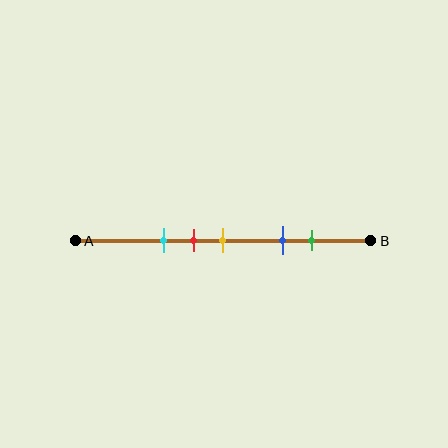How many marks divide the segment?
There are 5 marks dividing the segment.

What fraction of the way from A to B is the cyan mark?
The cyan mark is approximately 30% (0.3) of the way from A to B.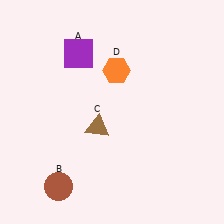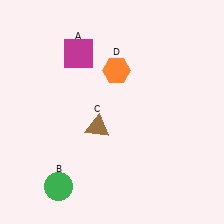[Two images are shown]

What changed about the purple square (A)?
In Image 1, A is purple. In Image 2, it changed to magenta.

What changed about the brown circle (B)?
In Image 1, B is brown. In Image 2, it changed to green.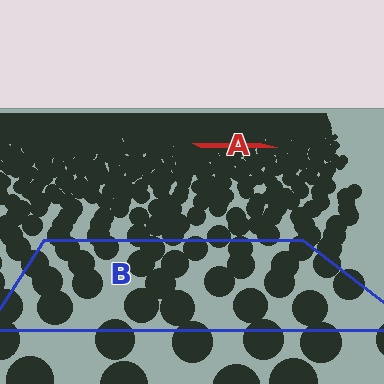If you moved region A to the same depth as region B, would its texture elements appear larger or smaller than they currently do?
They would appear larger. At a closer depth, the same texture elements are projected at a bigger on-screen size.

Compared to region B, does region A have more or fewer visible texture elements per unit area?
Region A has more texture elements per unit area — they are packed more densely because it is farther away.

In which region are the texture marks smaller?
The texture marks are smaller in region A, because it is farther away.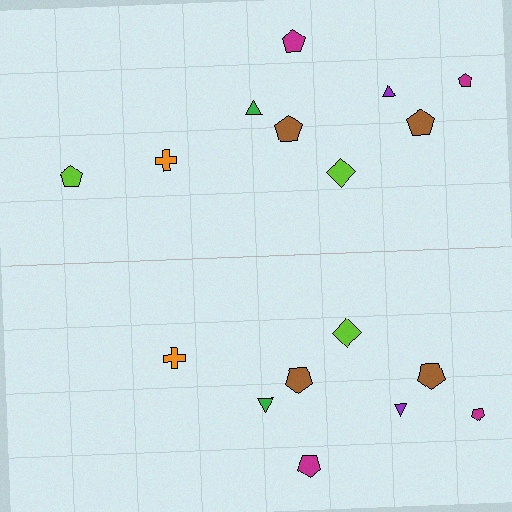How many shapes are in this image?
There are 17 shapes in this image.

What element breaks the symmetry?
A lime pentagon is missing from the bottom side.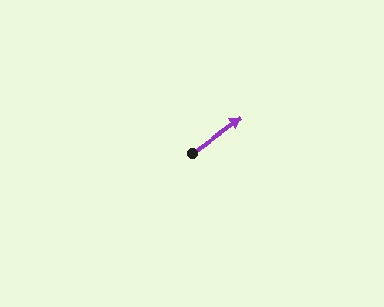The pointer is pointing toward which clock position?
Roughly 2 o'clock.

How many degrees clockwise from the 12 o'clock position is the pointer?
Approximately 55 degrees.